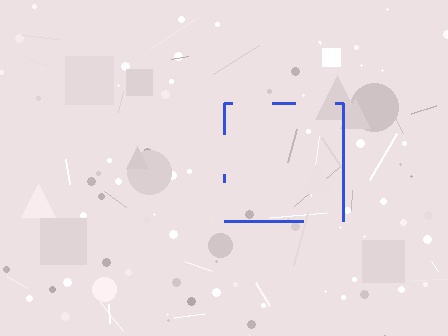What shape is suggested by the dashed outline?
The dashed outline suggests a square.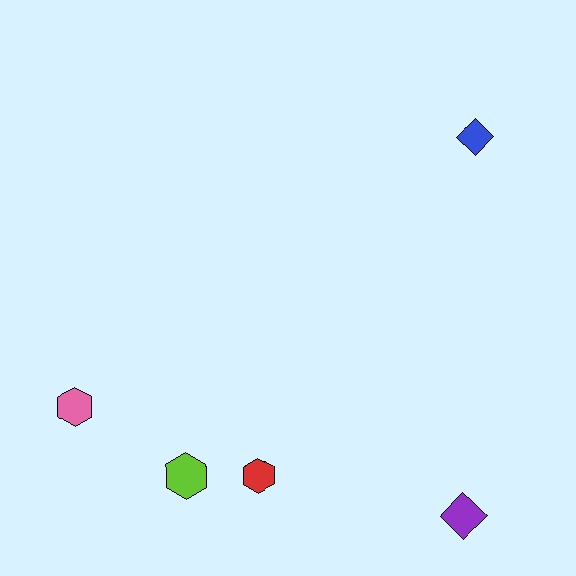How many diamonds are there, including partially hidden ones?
There are 2 diamonds.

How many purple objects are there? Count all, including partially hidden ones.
There is 1 purple object.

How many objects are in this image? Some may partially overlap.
There are 5 objects.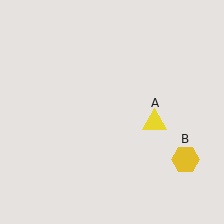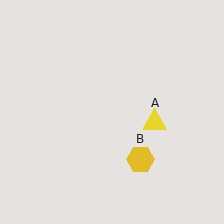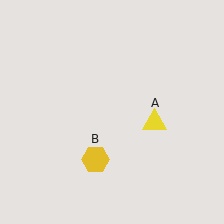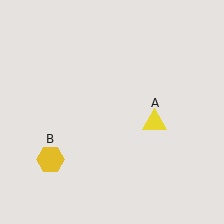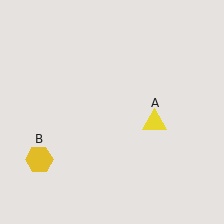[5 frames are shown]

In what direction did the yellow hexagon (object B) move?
The yellow hexagon (object B) moved left.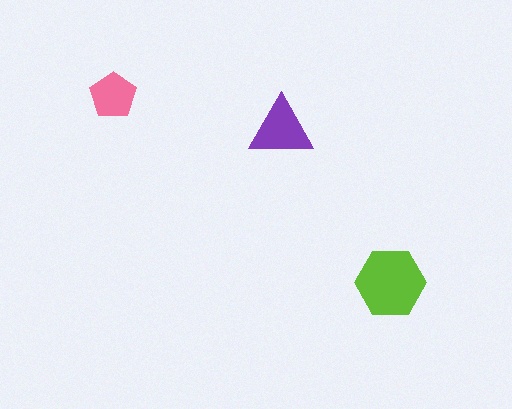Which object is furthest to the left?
The pink pentagon is leftmost.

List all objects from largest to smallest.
The lime hexagon, the purple triangle, the pink pentagon.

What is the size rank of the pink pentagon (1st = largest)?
3rd.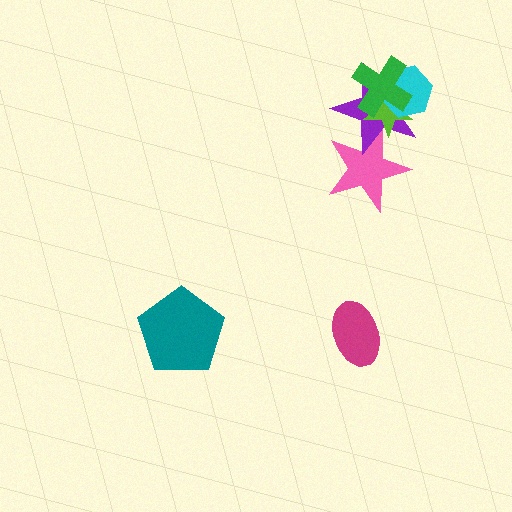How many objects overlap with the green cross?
3 objects overlap with the green cross.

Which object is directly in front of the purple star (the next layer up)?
The lime star is directly in front of the purple star.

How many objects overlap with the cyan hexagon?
3 objects overlap with the cyan hexagon.